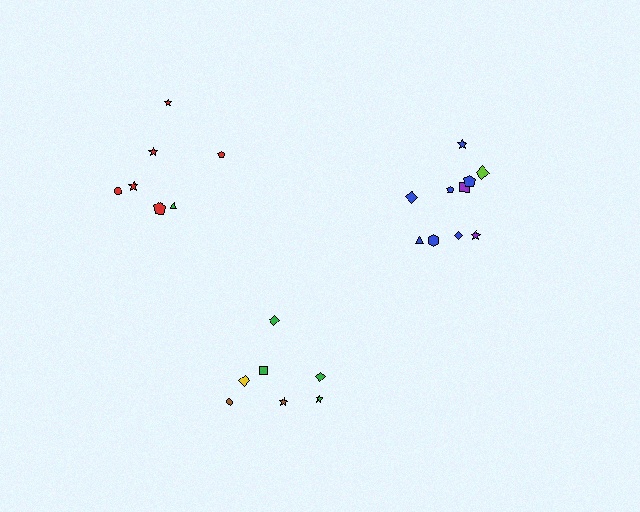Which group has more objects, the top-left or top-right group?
The top-right group.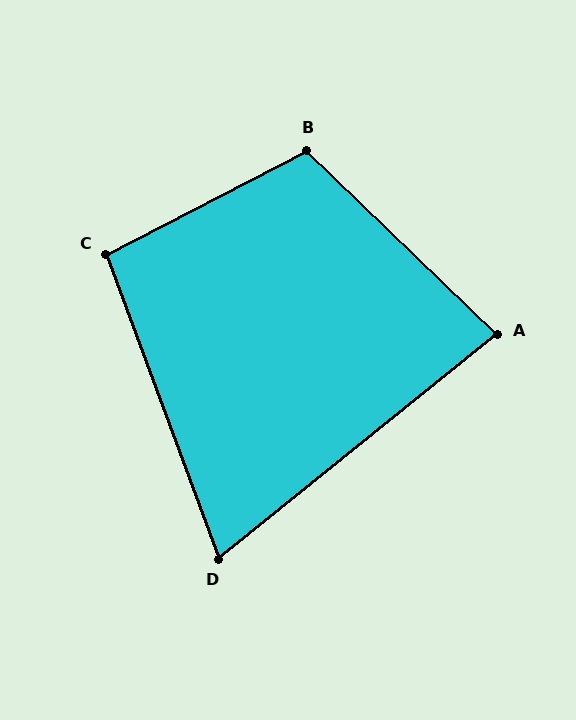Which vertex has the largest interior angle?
B, at approximately 108 degrees.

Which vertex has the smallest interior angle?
D, at approximately 72 degrees.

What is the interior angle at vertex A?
Approximately 83 degrees (acute).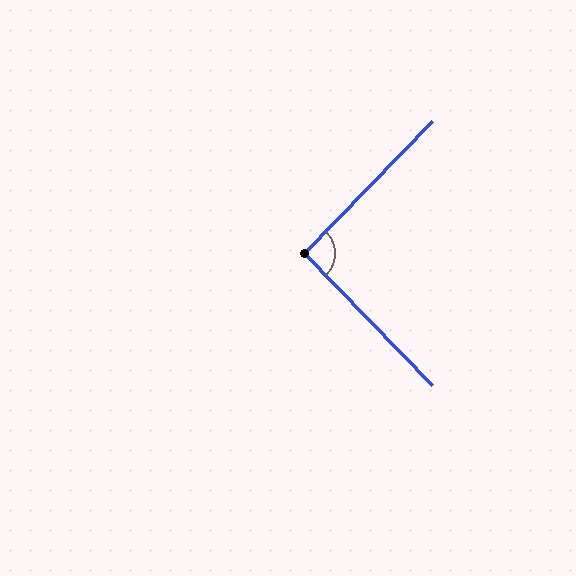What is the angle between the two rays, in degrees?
Approximately 92 degrees.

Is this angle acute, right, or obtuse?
It is approximately a right angle.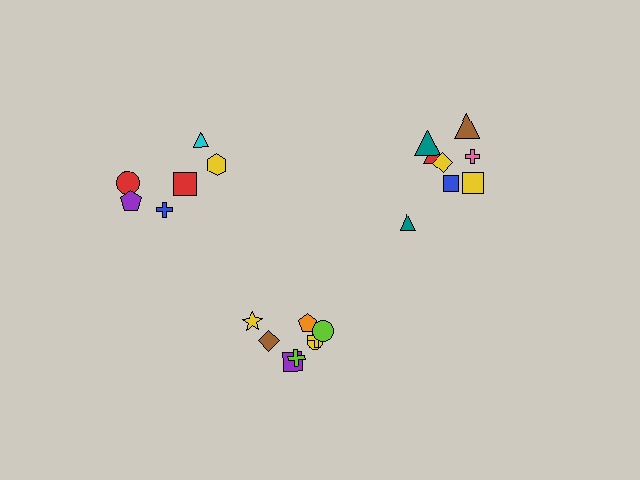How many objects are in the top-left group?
There are 6 objects.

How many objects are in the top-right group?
There are 8 objects.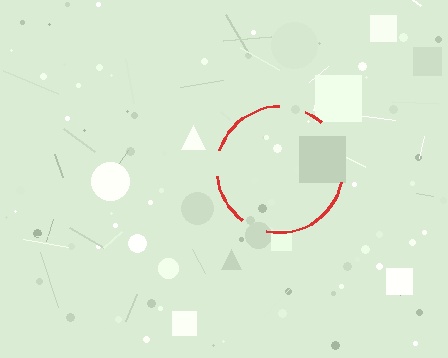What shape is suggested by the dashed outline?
The dashed outline suggests a circle.